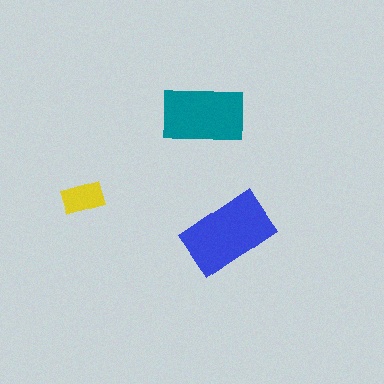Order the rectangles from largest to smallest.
the blue one, the teal one, the yellow one.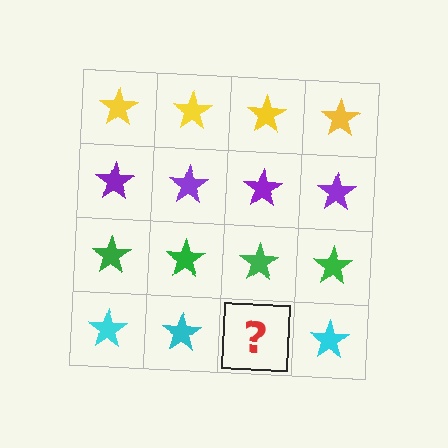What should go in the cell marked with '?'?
The missing cell should contain a cyan star.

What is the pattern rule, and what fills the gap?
The rule is that each row has a consistent color. The gap should be filled with a cyan star.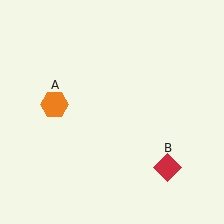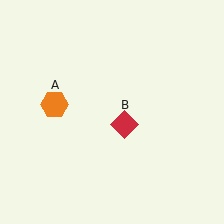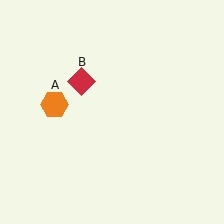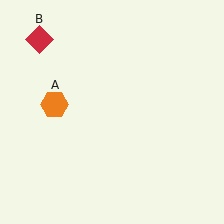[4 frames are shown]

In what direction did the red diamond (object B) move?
The red diamond (object B) moved up and to the left.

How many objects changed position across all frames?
1 object changed position: red diamond (object B).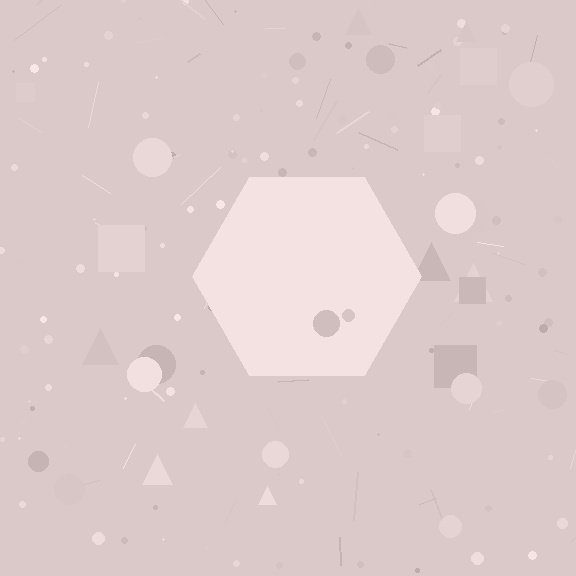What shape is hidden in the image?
A hexagon is hidden in the image.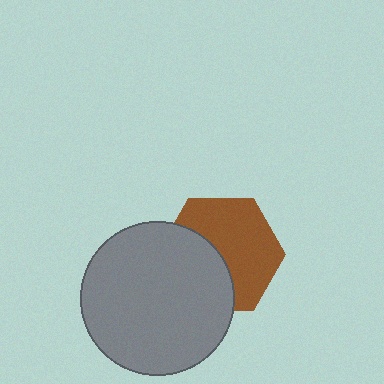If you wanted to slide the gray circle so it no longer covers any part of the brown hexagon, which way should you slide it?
Slide it toward the lower-left — that is the most direct way to separate the two shapes.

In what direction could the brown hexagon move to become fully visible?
The brown hexagon could move toward the upper-right. That would shift it out from behind the gray circle entirely.